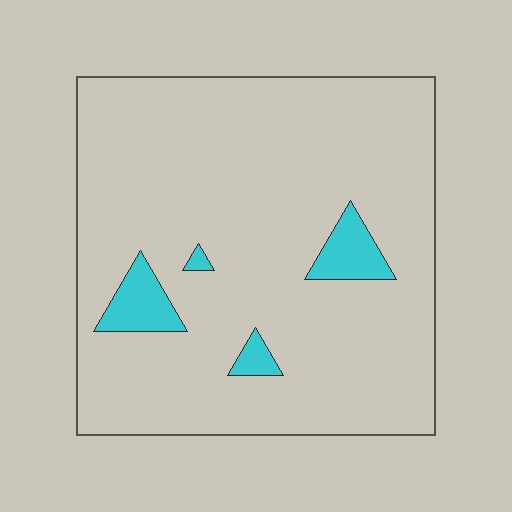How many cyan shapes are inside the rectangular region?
4.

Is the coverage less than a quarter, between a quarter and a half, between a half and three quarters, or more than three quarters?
Less than a quarter.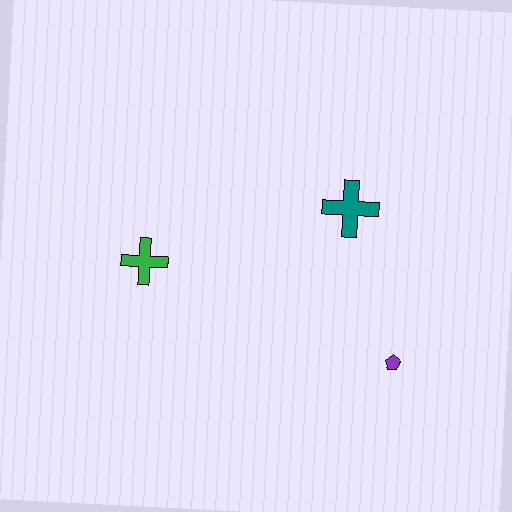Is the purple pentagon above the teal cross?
No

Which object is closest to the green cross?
The teal cross is closest to the green cross.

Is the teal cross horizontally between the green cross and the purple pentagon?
Yes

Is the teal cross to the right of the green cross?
Yes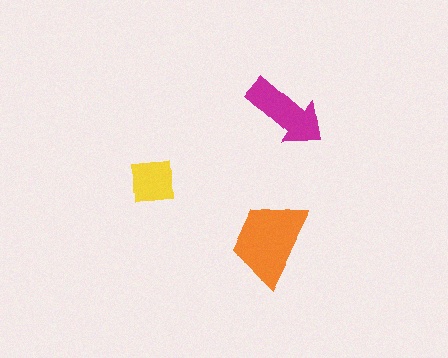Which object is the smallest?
The yellow square.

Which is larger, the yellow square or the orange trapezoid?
The orange trapezoid.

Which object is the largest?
The orange trapezoid.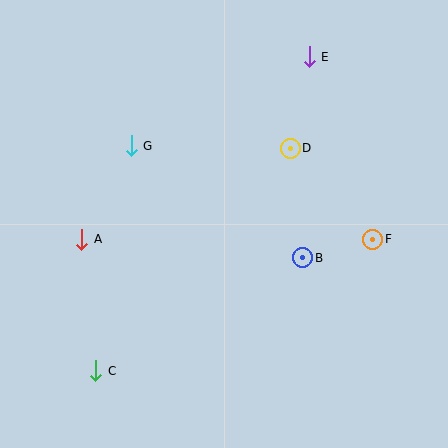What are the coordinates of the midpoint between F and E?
The midpoint between F and E is at (341, 148).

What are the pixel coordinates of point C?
Point C is at (96, 371).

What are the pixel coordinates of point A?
Point A is at (82, 239).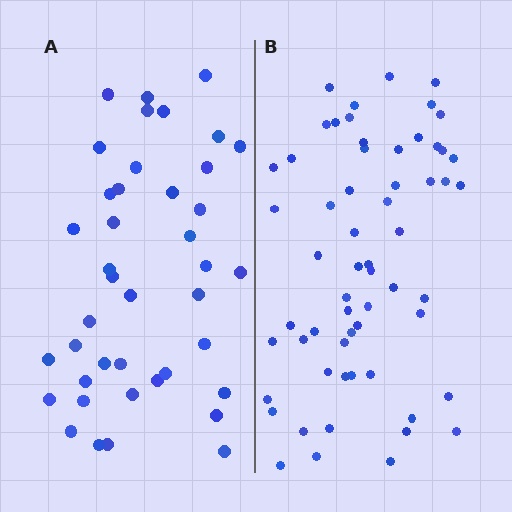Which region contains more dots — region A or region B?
Region B (the right region) has more dots.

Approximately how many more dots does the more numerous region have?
Region B has approximately 20 more dots than region A.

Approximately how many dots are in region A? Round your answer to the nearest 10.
About 40 dots. (The exact count is 41, which rounds to 40.)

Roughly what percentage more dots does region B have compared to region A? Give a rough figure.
About 45% more.